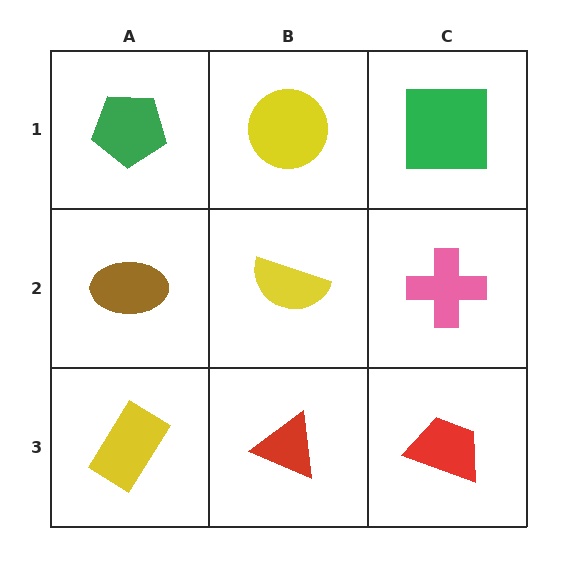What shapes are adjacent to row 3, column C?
A pink cross (row 2, column C), a red triangle (row 3, column B).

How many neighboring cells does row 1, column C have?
2.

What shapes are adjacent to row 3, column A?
A brown ellipse (row 2, column A), a red triangle (row 3, column B).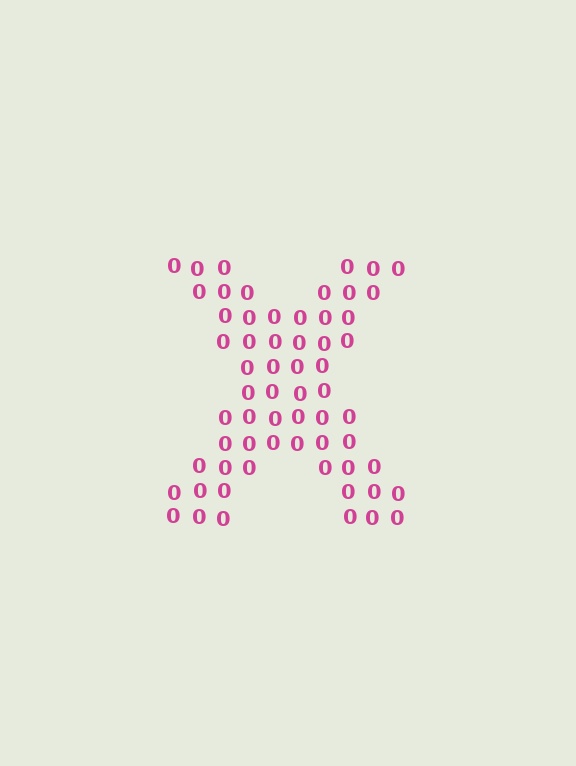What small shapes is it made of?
It is made of small digit 0's.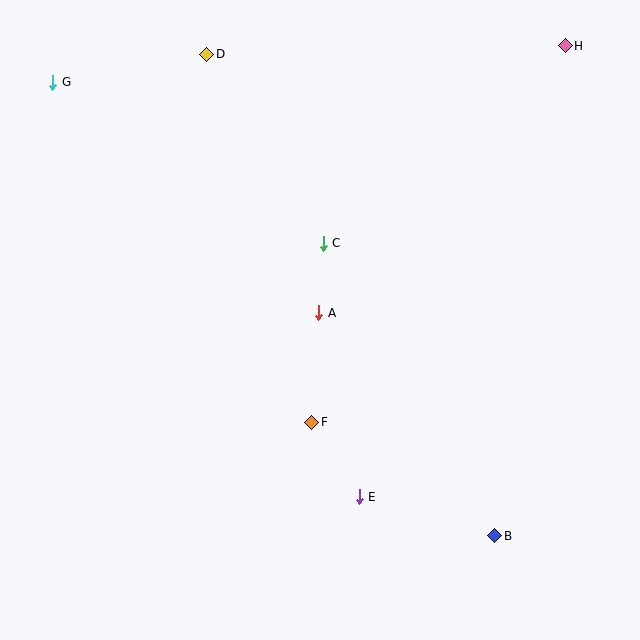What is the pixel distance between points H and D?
The distance between H and D is 358 pixels.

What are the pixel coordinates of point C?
Point C is at (323, 243).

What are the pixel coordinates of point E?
Point E is at (359, 497).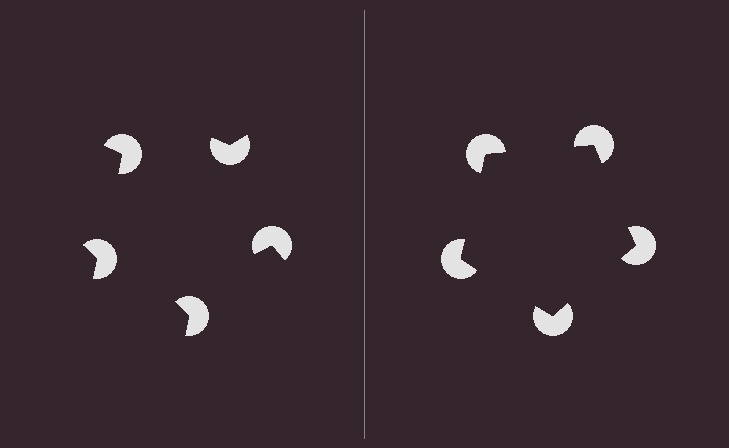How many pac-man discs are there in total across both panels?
10 — 5 on each side.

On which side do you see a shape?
An illusory pentagon appears on the right side. On the left side the wedge cuts are rotated, so no coherent shape forms.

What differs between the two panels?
The pac-man discs are positioned identically on both sides; only the wedge orientations differ. On the right they align to a pentagon; on the left they are misaligned.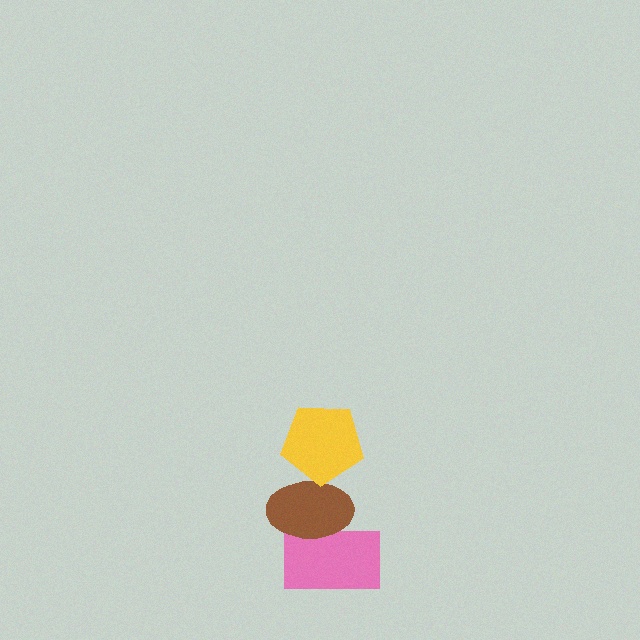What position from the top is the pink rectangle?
The pink rectangle is 3rd from the top.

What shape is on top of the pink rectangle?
The brown ellipse is on top of the pink rectangle.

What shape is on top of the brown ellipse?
The yellow pentagon is on top of the brown ellipse.